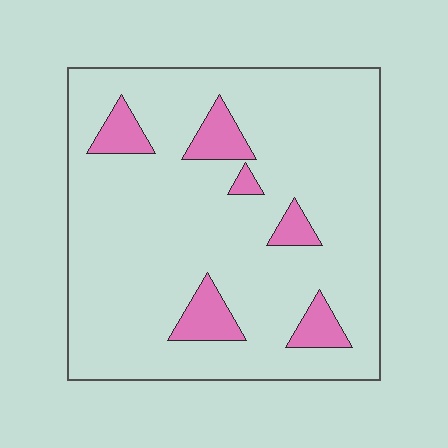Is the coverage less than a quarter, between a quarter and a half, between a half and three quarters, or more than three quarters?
Less than a quarter.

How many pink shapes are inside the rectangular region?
6.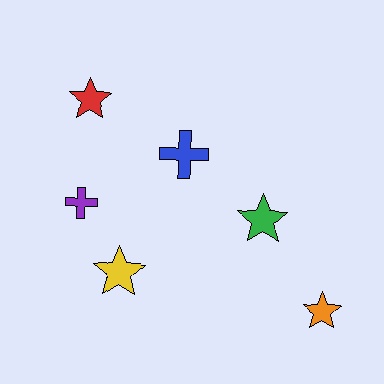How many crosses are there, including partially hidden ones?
There are 2 crosses.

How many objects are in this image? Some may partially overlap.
There are 6 objects.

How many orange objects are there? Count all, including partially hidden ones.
There is 1 orange object.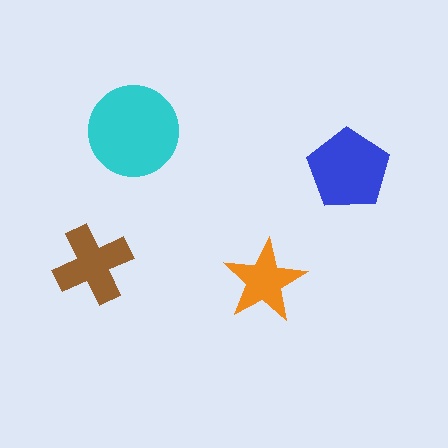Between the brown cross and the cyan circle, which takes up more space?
The cyan circle.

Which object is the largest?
The cyan circle.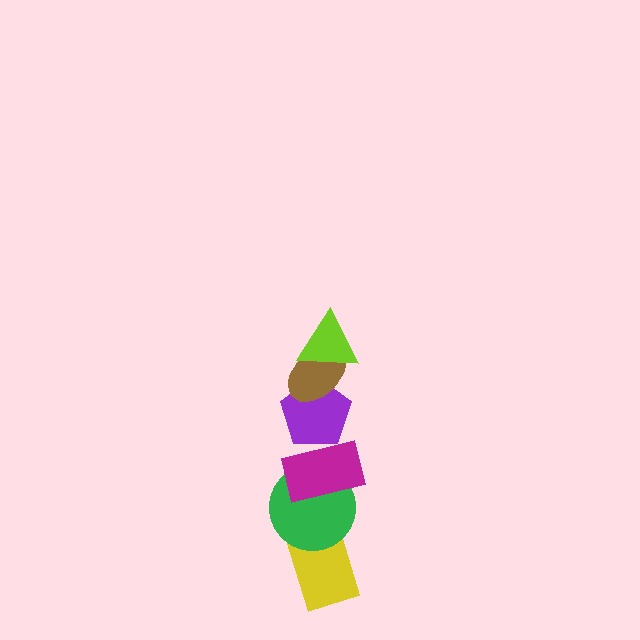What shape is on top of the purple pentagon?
The brown ellipse is on top of the purple pentagon.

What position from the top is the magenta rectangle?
The magenta rectangle is 4th from the top.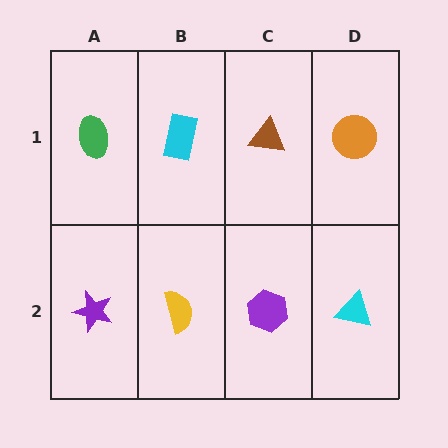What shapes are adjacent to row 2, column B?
A cyan rectangle (row 1, column B), a purple star (row 2, column A), a purple hexagon (row 2, column C).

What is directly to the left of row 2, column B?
A purple star.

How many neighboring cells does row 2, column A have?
2.